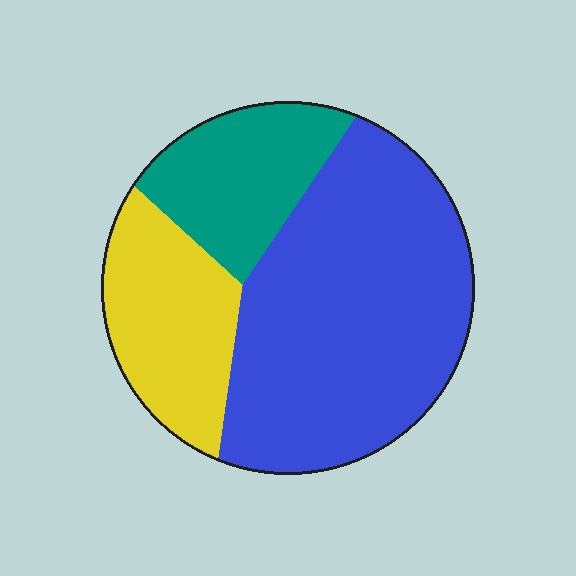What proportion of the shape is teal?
Teal takes up about one fifth (1/5) of the shape.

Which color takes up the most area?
Blue, at roughly 55%.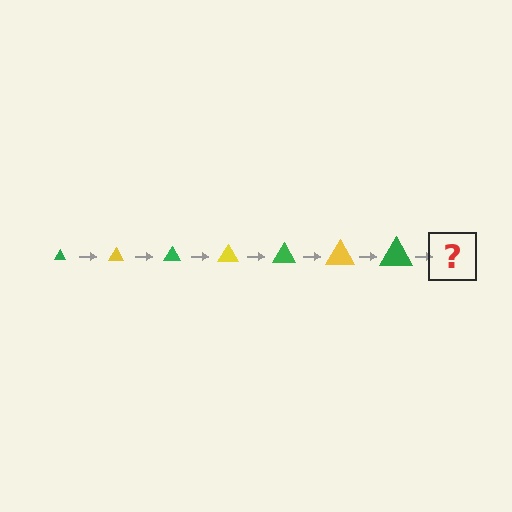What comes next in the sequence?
The next element should be a yellow triangle, larger than the previous one.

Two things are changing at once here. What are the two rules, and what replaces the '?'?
The two rules are that the triangle grows larger each step and the color cycles through green and yellow. The '?' should be a yellow triangle, larger than the previous one.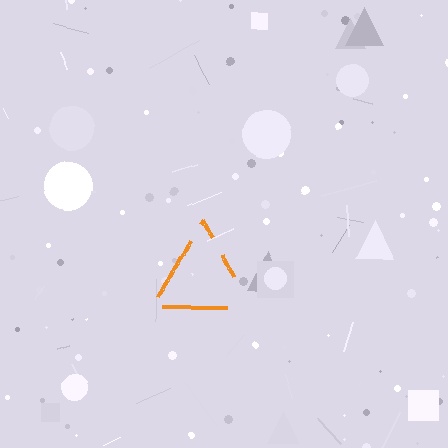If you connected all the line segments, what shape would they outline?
They would outline a triangle.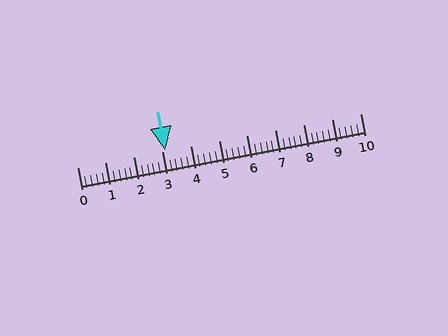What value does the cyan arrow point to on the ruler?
The cyan arrow points to approximately 3.1.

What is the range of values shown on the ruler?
The ruler shows values from 0 to 10.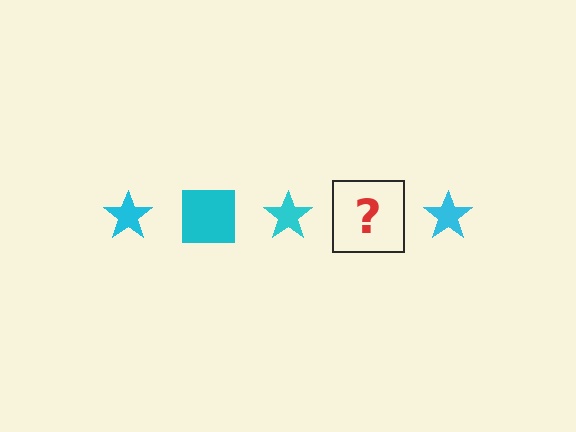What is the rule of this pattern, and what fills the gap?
The rule is that the pattern cycles through star, square shapes in cyan. The gap should be filled with a cyan square.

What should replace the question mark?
The question mark should be replaced with a cyan square.